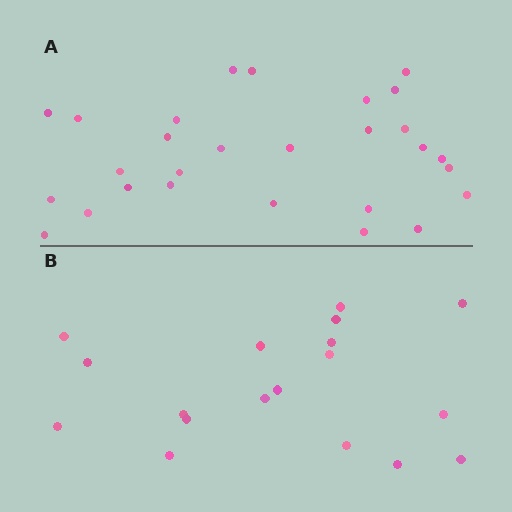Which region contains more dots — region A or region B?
Region A (the top region) has more dots.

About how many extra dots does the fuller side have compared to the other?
Region A has roughly 10 or so more dots than region B.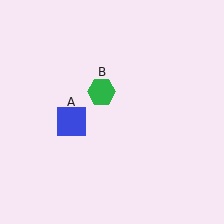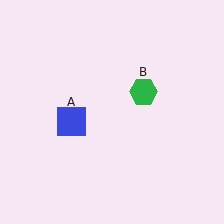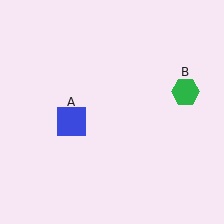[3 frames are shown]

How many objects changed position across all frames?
1 object changed position: green hexagon (object B).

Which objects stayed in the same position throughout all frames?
Blue square (object A) remained stationary.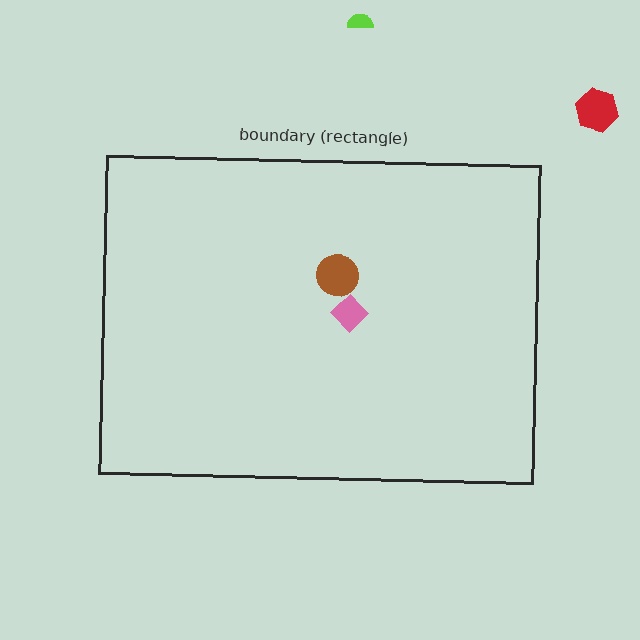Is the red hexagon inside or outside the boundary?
Outside.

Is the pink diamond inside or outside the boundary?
Inside.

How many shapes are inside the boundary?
2 inside, 2 outside.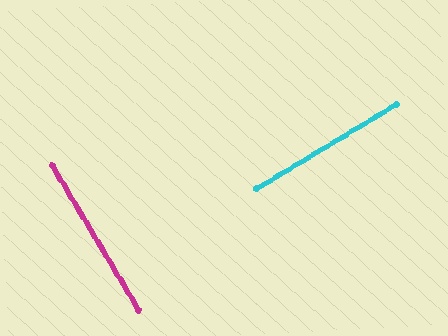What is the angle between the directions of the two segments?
Approximately 90 degrees.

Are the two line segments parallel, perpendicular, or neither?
Perpendicular — they meet at approximately 90°.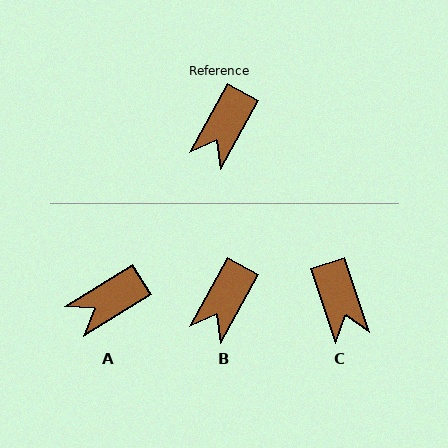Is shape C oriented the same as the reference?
No, it is off by about 47 degrees.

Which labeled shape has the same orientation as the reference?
B.